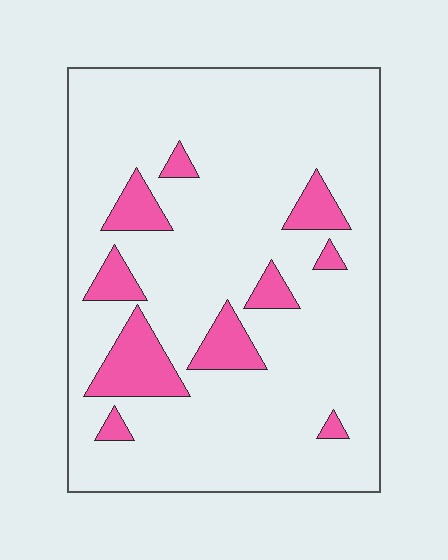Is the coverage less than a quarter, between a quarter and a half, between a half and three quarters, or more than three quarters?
Less than a quarter.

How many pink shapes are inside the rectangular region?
10.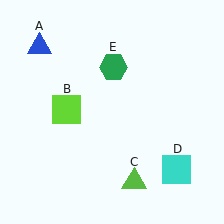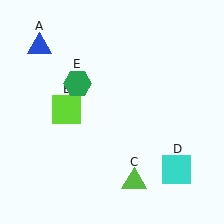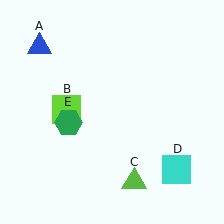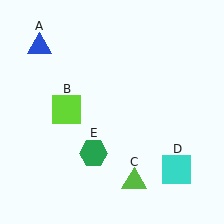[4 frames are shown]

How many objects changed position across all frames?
1 object changed position: green hexagon (object E).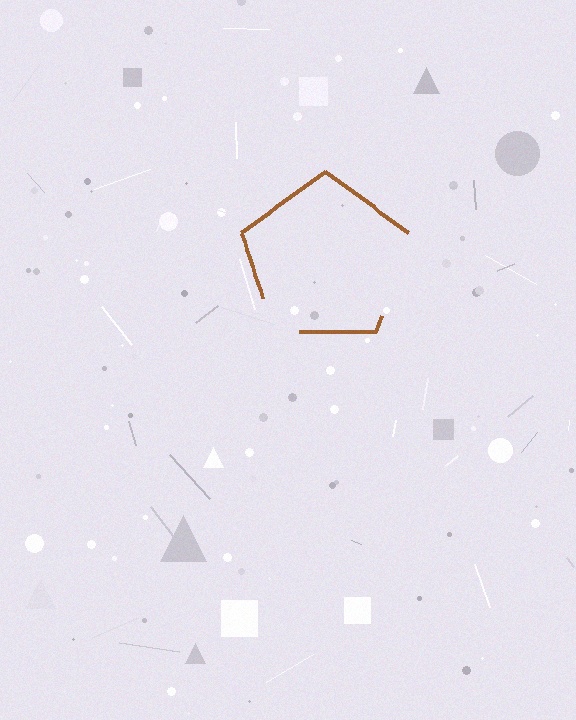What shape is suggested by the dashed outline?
The dashed outline suggests a pentagon.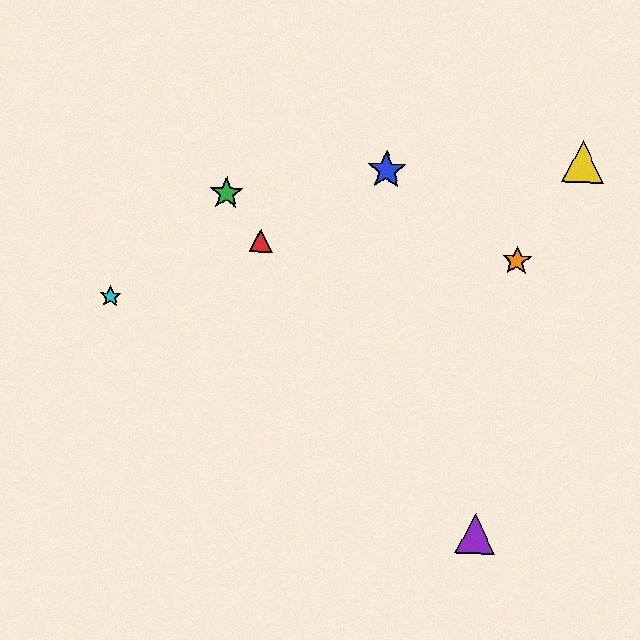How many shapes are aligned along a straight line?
3 shapes (the red triangle, the green star, the purple triangle) are aligned along a straight line.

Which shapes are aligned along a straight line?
The red triangle, the green star, the purple triangle are aligned along a straight line.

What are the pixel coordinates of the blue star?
The blue star is at (387, 170).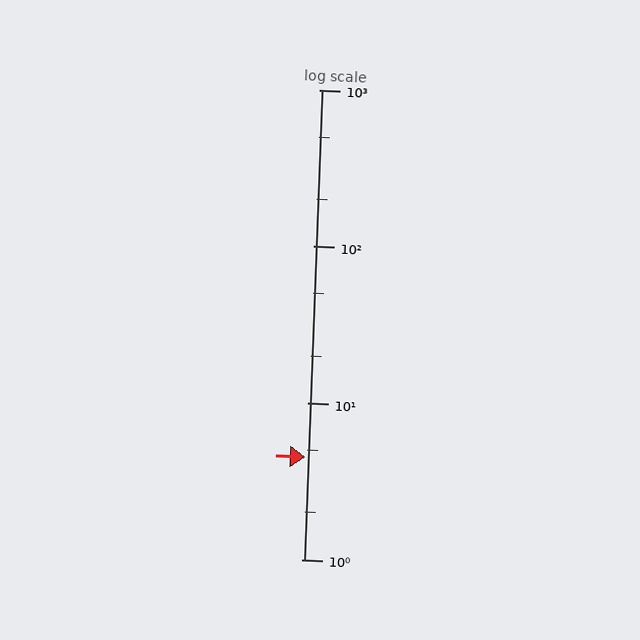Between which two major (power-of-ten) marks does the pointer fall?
The pointer is between 1 and 10.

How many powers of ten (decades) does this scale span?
The scale spans 3 decades, from 1 to 1000.